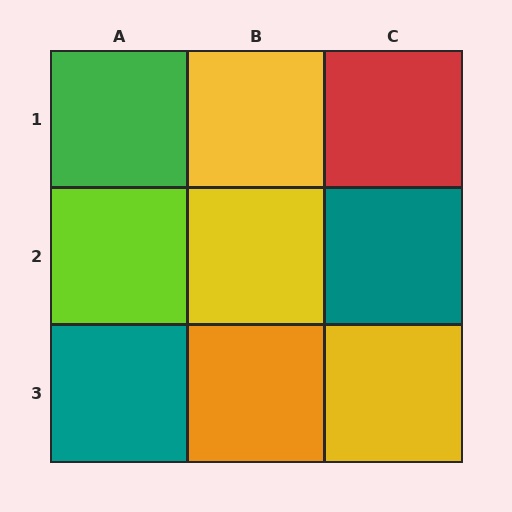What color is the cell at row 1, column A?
Green.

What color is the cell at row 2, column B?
Yellow.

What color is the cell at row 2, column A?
Lime.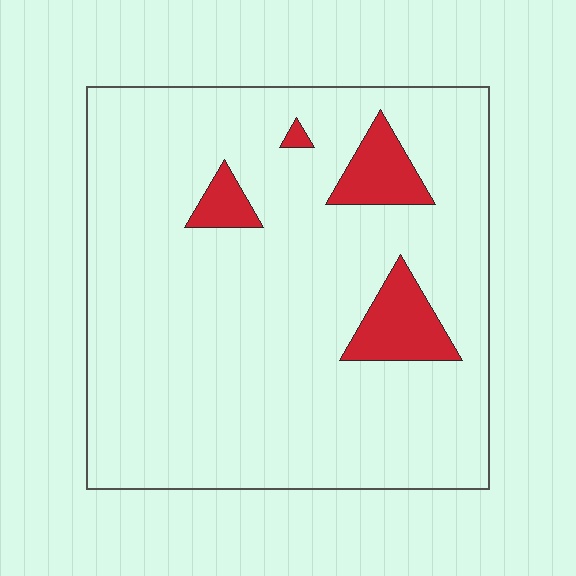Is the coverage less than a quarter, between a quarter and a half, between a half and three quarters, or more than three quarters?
Less than a quarter.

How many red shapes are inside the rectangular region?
4.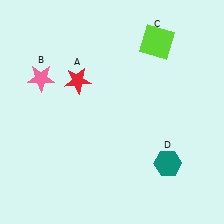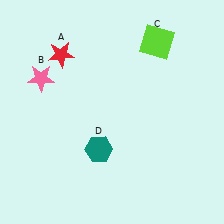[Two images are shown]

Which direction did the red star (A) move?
The red star (A) moved up.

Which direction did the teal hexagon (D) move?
The teal hexagon (D) moved left.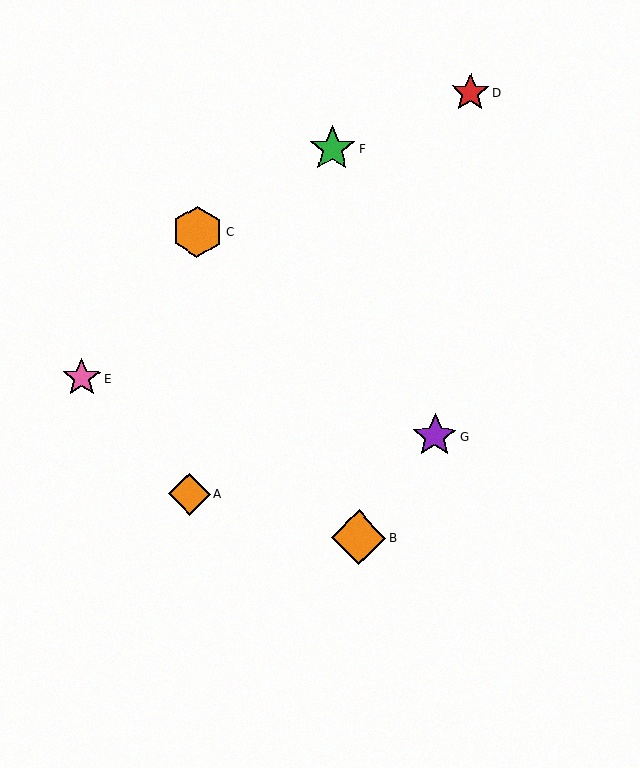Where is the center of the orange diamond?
The center of the orange diamond is at (359, 537).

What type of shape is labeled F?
Shape F is a green star.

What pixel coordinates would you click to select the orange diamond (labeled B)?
Click at (359, 537) to select the orange diamond B.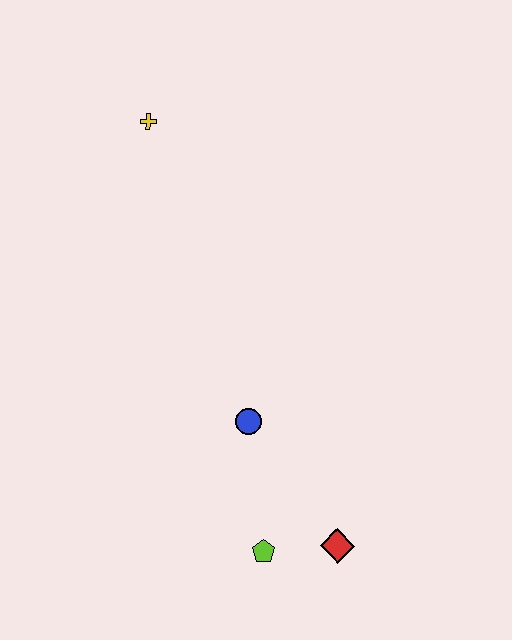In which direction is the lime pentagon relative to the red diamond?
The lime pentagon is to the left of the red diamond.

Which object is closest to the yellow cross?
The blue circle is closest to the yellow cross.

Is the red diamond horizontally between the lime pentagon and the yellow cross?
No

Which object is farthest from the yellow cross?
The red diamond is farthest from the yellow cross.